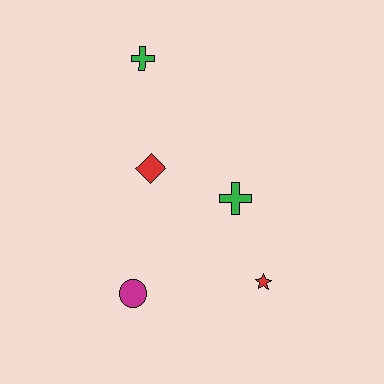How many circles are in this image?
There is 1 circle.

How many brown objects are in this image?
There are no brown objects.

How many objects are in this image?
There are 5 objects.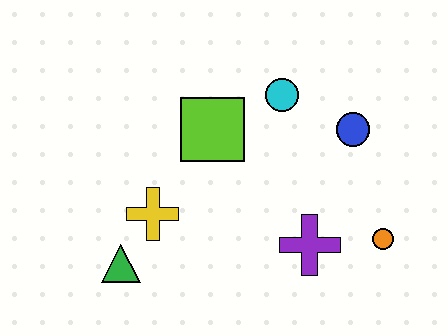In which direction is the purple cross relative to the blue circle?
The purple cross is below the blue circle.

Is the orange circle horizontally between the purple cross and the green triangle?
No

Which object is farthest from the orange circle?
The green triangle is farthest from the orange circle.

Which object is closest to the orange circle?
The purple cross is closest to the orange circle.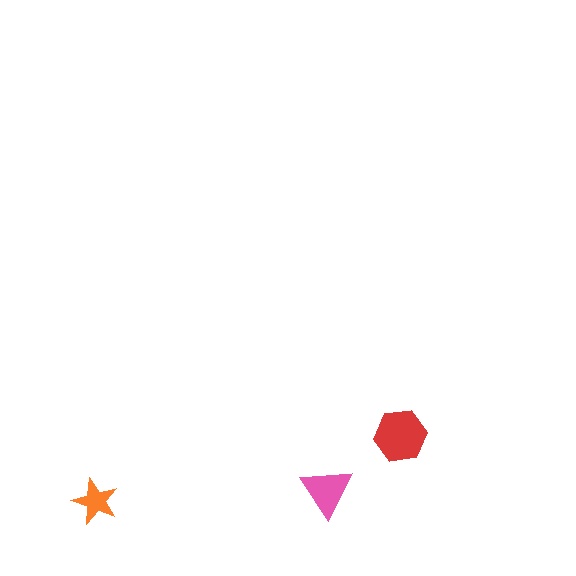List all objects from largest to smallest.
The red hexagon, the pink triangle, the orange star.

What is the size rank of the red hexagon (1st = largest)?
1st.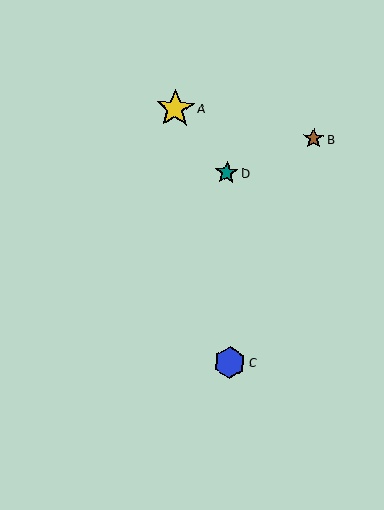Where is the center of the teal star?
The center of the teal star is at (226, 172).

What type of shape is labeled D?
Shape D is a teal star.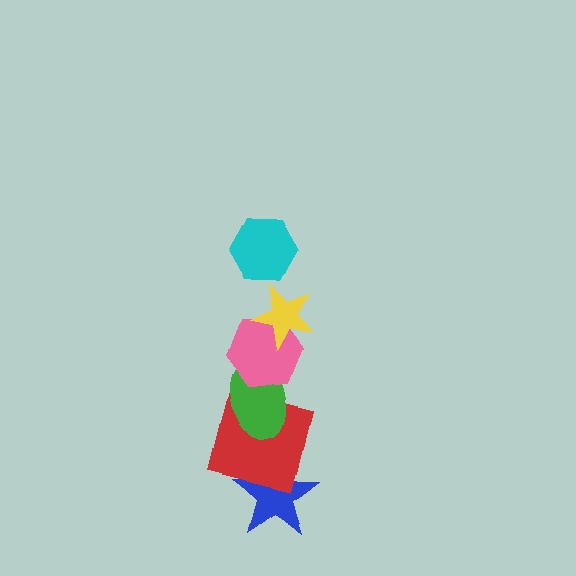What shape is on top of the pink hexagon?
The yellow star is on top of the pink hexagon.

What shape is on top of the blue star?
The red square is on top of the blue star.